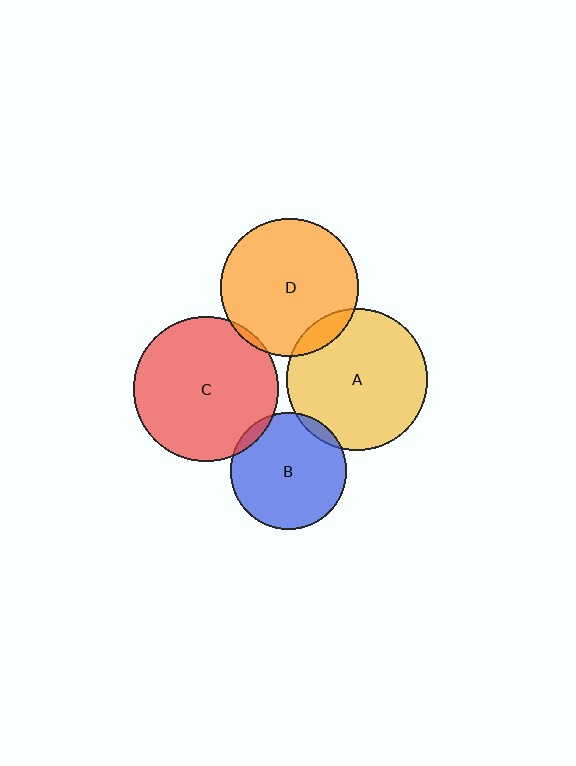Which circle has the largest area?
Circle C (red).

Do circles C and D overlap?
Yes.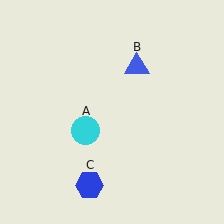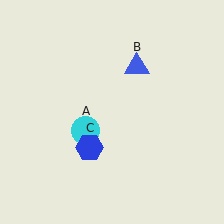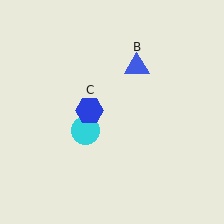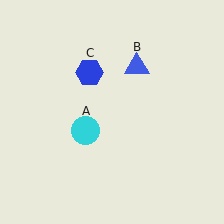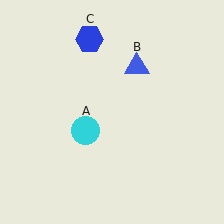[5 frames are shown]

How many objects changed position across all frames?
1 object changed position: blue hexagon (object C).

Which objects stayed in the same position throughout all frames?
Cyan circle (object A) and blue triangle (object B) remained stationary.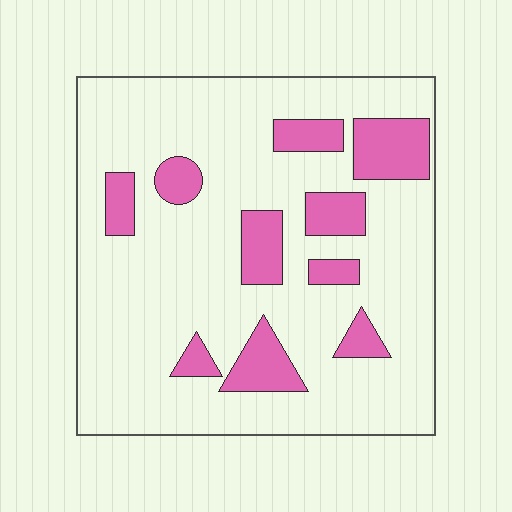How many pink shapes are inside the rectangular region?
10.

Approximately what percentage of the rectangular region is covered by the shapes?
Approximately 20%.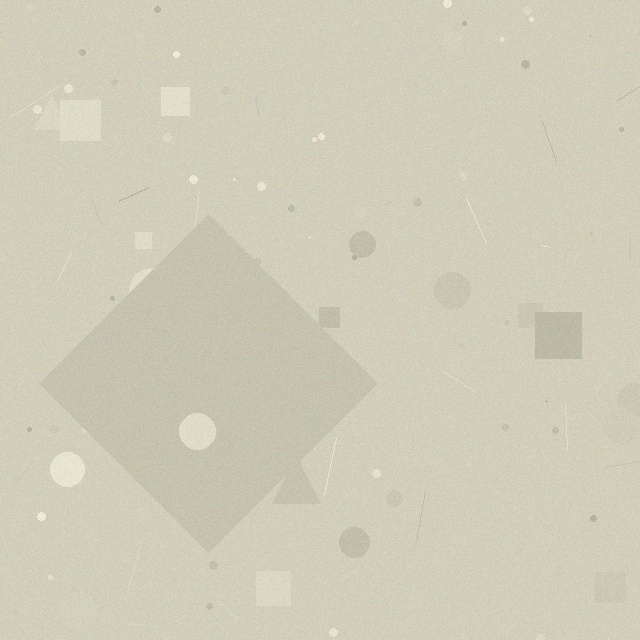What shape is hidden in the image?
A diamond is hidden in the image.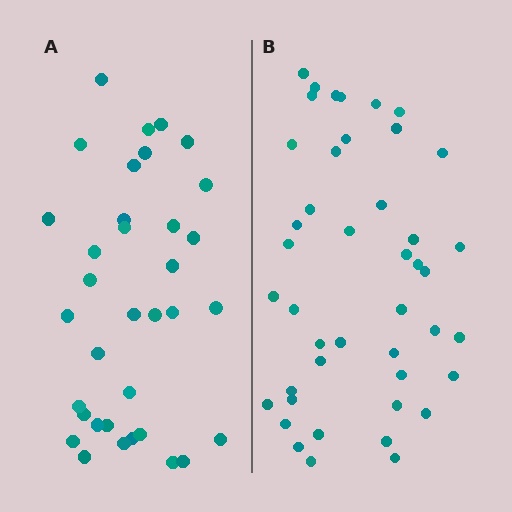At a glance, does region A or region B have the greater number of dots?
Region B (the right region) has more dots.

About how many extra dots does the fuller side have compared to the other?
Region B has roughly 8 or so more dots than region A.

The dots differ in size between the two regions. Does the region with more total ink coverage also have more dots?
No. Region A has more total ink coverage because its dots are larger, but region B actually contains more individual dots. Total area can be misleading — the number of items is what matters here.